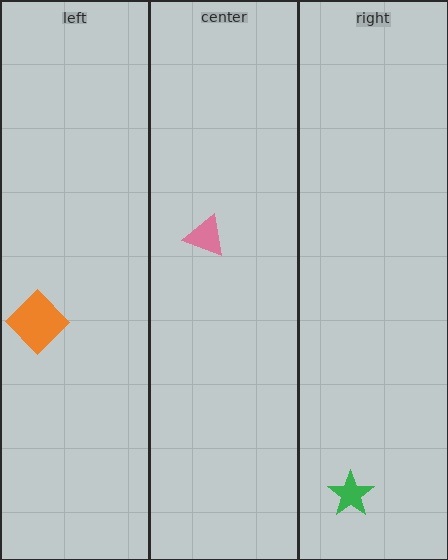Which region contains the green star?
The right region.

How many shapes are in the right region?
1.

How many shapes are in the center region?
1.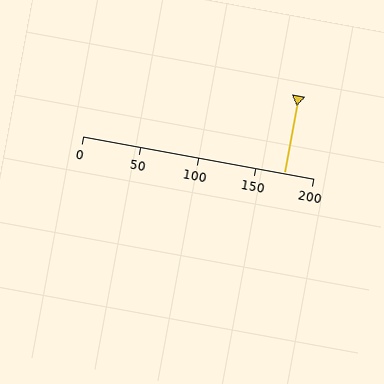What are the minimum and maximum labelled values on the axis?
The axis runs from 0 to 200.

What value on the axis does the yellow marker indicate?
The marker indicates approximately 175.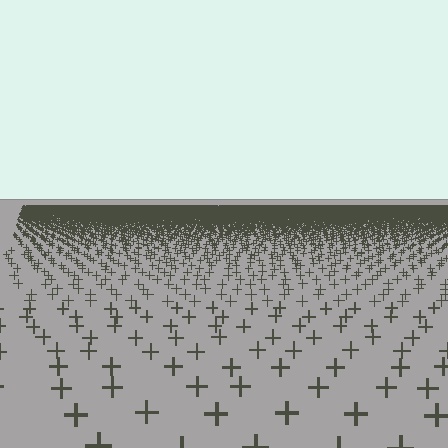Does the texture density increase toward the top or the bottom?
Density increases toward the top.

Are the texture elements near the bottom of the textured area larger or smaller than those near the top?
Larger. Near the bottom, elements are closer to the viewer and appear at a bigger on-screen size.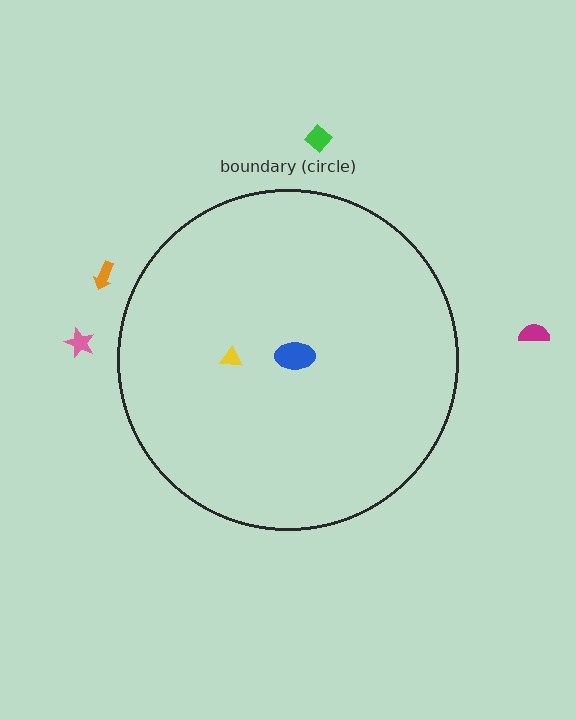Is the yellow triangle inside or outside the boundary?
Inside.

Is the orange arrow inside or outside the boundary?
Outside.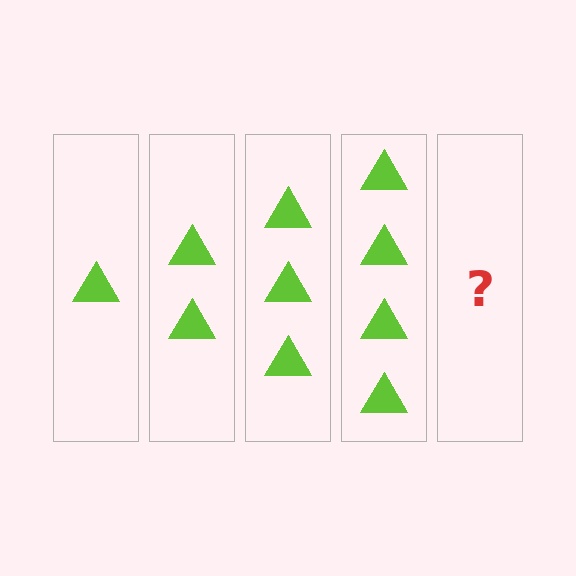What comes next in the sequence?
The next element should be 5 triangles.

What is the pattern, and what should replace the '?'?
The pattern is that each step adds one more triangle. The '?' should be 5 triangles.